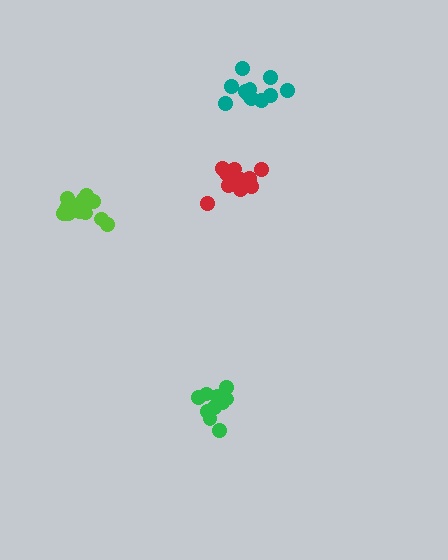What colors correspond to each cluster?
The clusters are colored: lime, red, teal, green.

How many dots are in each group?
Group 1: 12 dots, Group 2: 10 dots, Group 3: 12 dots, Group 4: 10 dots (44 total).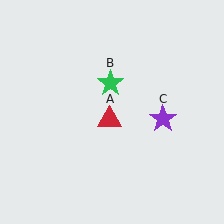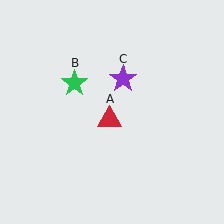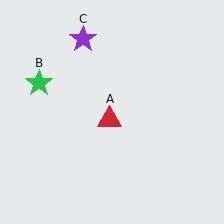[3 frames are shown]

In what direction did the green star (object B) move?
The green star (object B) moved left.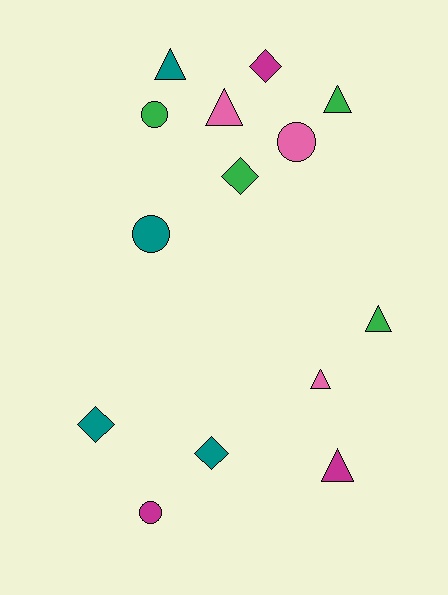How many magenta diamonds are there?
There is 1 magenta diamond.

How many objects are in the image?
There are 14 objects.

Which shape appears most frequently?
Triangle, with 6 objects.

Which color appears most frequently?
Teal, with 4 objects.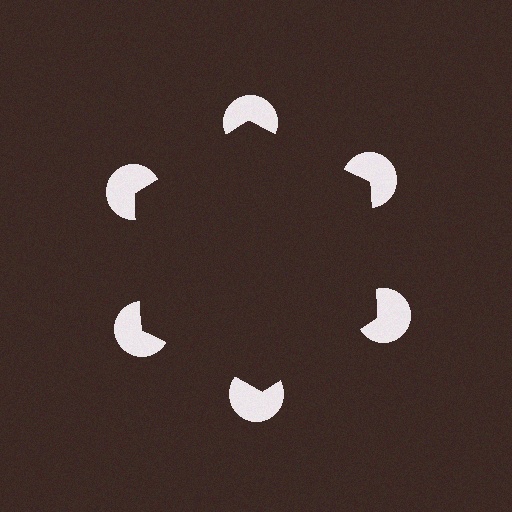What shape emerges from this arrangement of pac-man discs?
An illusory hexagon — its edges are inferred from the aligned wedge cuts in the pac-man discs, not physically drawn.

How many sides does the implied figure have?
6 sides.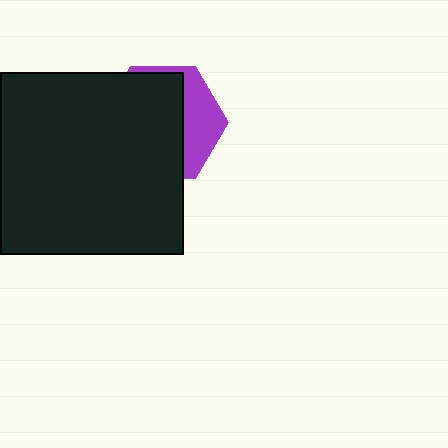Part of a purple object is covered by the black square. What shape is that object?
It is a hexagon.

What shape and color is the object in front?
The object in front is a black square.